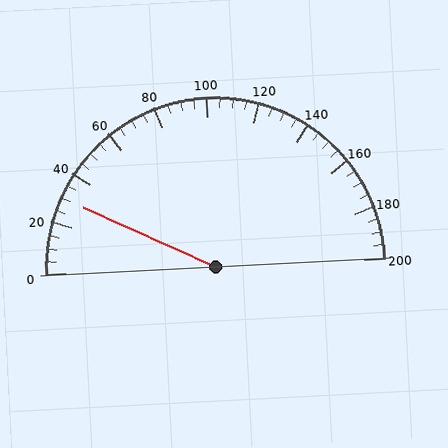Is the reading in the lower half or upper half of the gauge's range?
The reading is in the lower half of the range (0 to 200).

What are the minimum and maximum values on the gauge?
The gauge ranges from 0 to 200.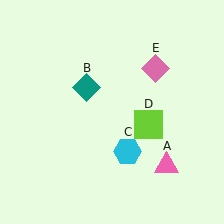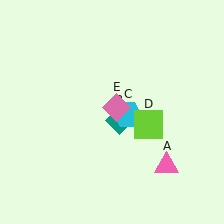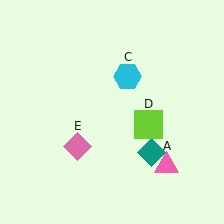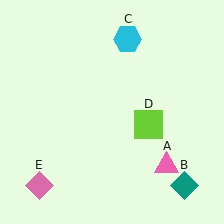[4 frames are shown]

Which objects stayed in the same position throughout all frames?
Pink triangle (object A) and lime square (object D) remained stationary.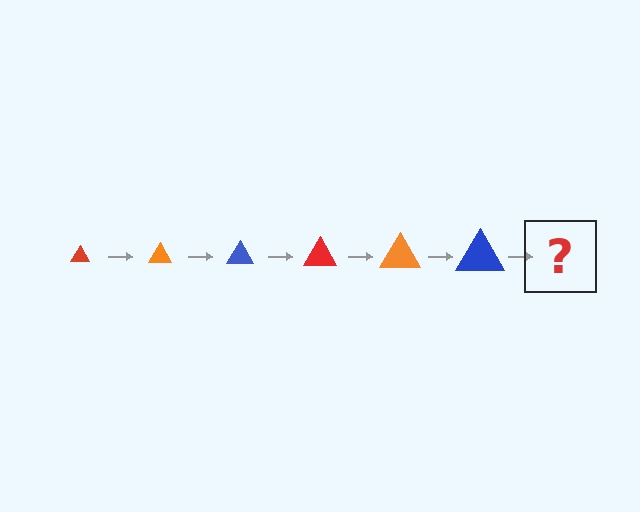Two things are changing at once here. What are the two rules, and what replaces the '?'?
The two rules are that the triangle grows larger each step and the color cycles through red, orange, and blue. The '?' should be a red triangle, larger than the previous one.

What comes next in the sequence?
The next element should be a red triangle, larger than the previous one.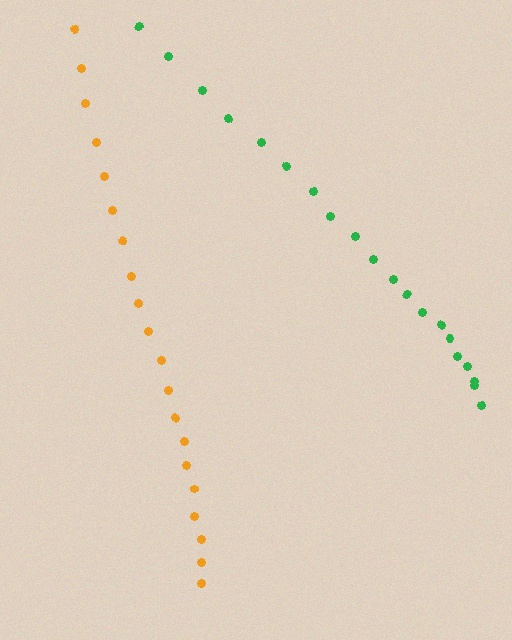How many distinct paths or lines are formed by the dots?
There are 2 distinct paths.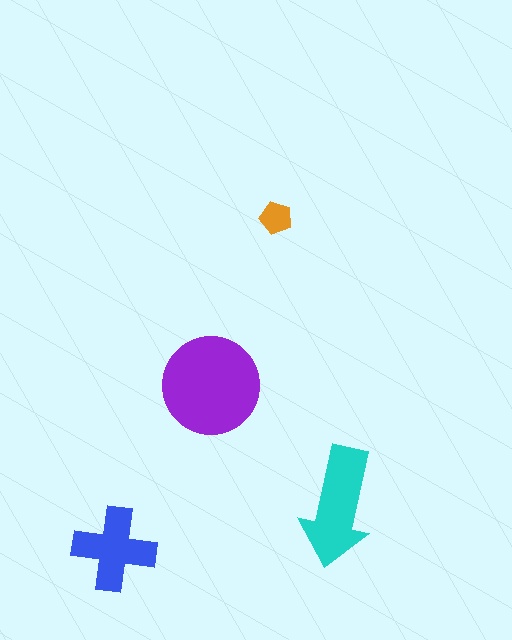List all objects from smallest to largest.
The orange pentagon, the blue cross, the cyan arrow, the purple circle.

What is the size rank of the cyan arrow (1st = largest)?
2nd.